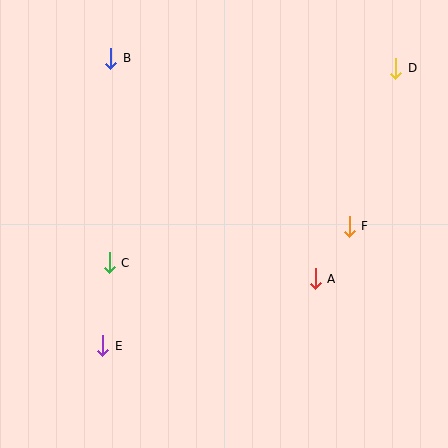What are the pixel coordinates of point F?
Point F is at (349, 226).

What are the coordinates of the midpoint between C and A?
The midpoint between C and A is at (212, 271).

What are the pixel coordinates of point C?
Point C is at (109, 263).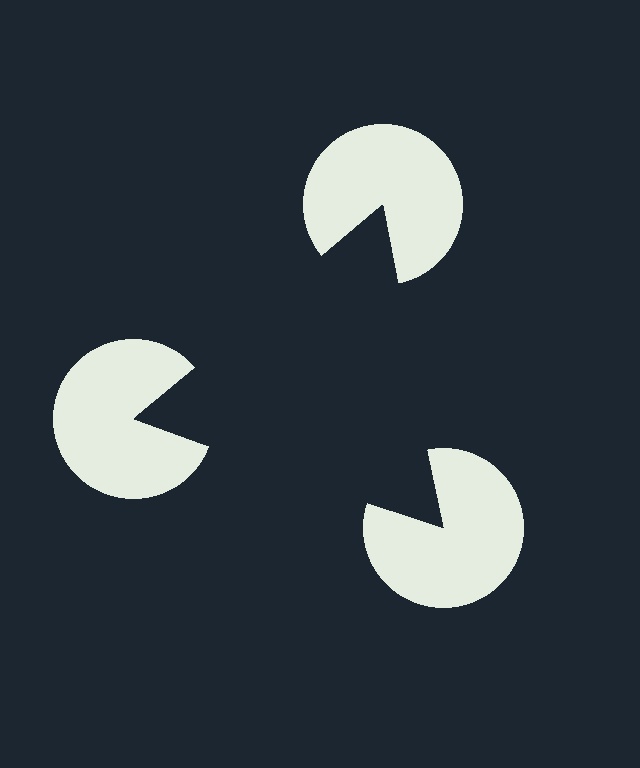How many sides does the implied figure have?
3 sides.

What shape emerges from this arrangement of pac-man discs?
An illusory triangle — its edges are inferred from the aligned wedge cuts in the pac-man discs, not physically drawn.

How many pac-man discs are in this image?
There are 3 — one at each vertex of the illusory triangle.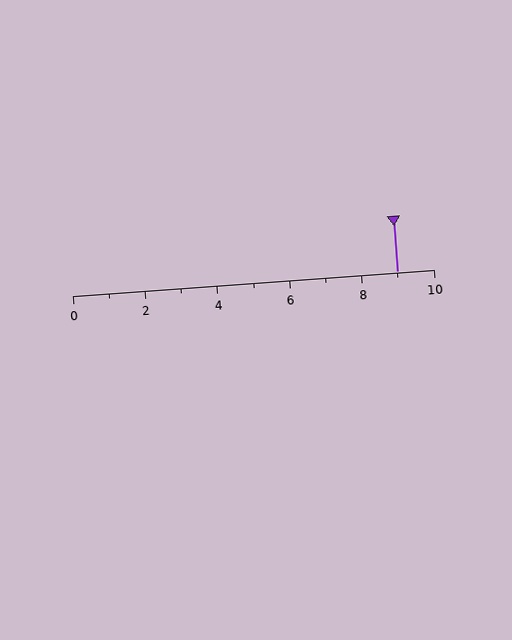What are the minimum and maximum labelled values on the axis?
The axis runs from 0 to 10.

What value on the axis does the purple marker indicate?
The marker indicates approximately 9.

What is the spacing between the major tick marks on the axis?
The major ticks are spaced 2 apart.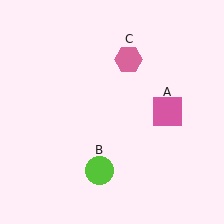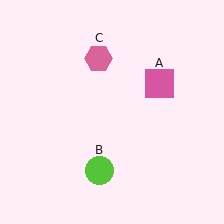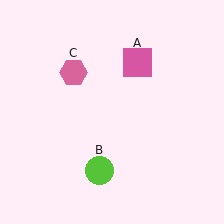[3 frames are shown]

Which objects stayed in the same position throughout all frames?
Lime circle (object B) remained stationary.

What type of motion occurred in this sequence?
The pink square (object A), pink hexagon (object C) rotated counterclockwise around the center of the scene.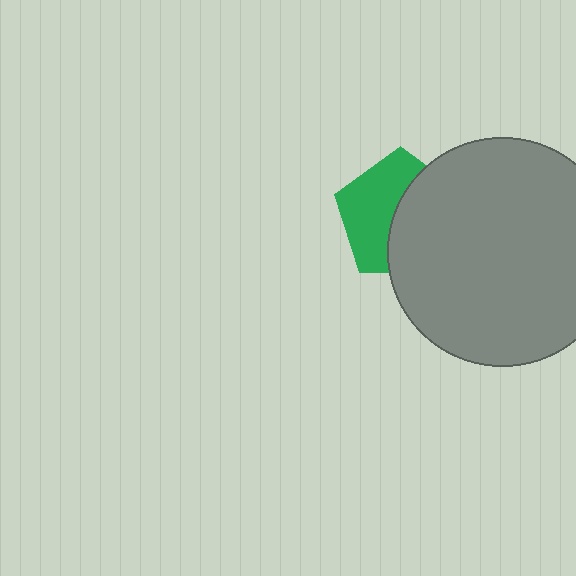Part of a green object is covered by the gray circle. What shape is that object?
It is a pentagon.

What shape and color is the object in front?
The object in front is a gray circle.